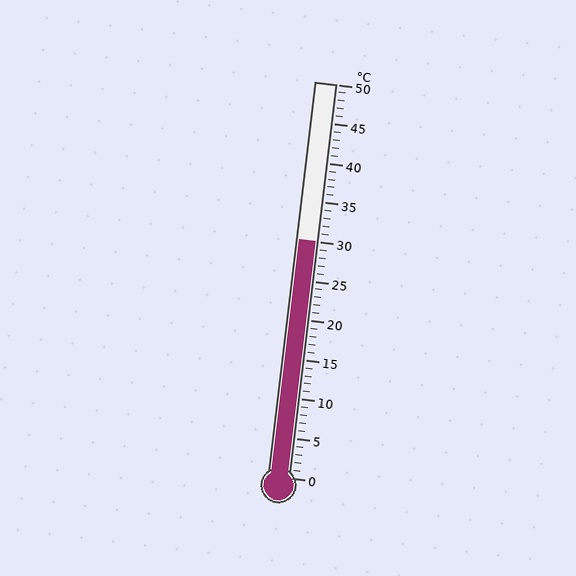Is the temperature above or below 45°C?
The temperature is below 45°C.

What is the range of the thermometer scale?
The thermometer scale ranges from 0°C to 50°C.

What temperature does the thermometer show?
The thermometer shows approximately 30°C.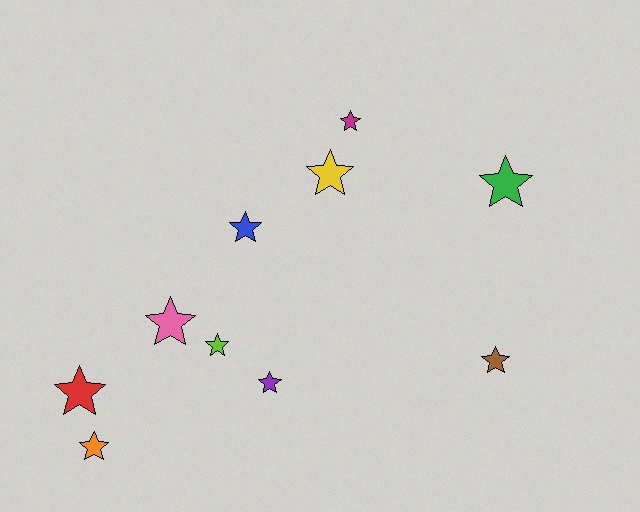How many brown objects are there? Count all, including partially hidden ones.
There is 1 brown object.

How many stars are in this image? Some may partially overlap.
There are 10 stars.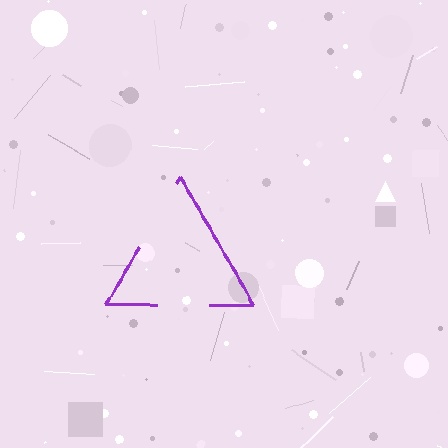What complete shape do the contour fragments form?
The contour fragments form a triangle.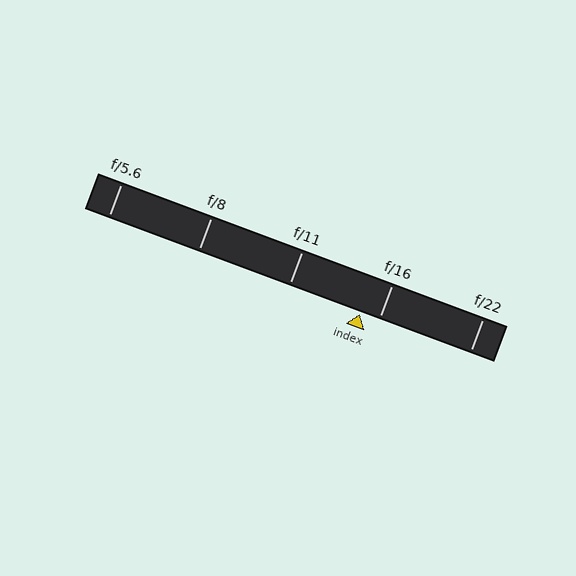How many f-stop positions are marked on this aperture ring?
There are 5 f-stop positions marked.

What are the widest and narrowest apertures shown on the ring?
The widest aperture shown is f/5.6 and the narrowest is f/22.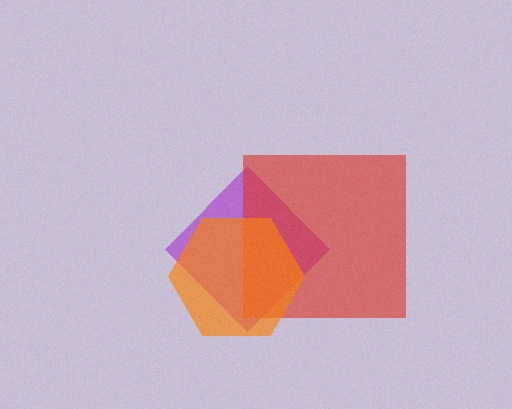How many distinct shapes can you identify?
There are 3 distinct shapes: a purple diamond, a red square, an orange hexagon.